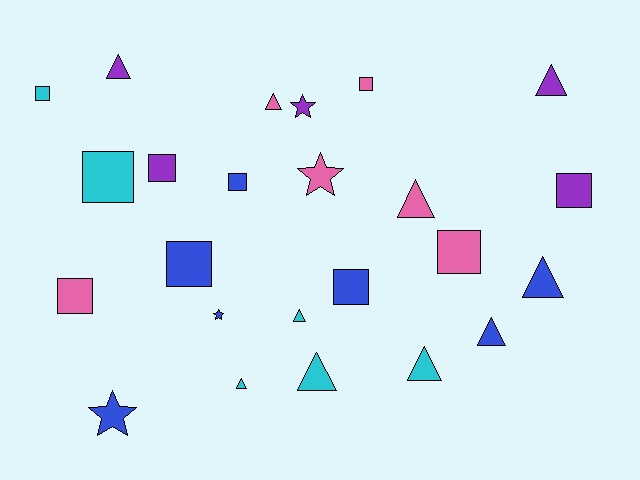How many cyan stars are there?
There are no cyan stars.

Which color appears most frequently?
Blue, with 7 objects.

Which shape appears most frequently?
Triangle, with 10 objects.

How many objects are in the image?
There are 24 objects.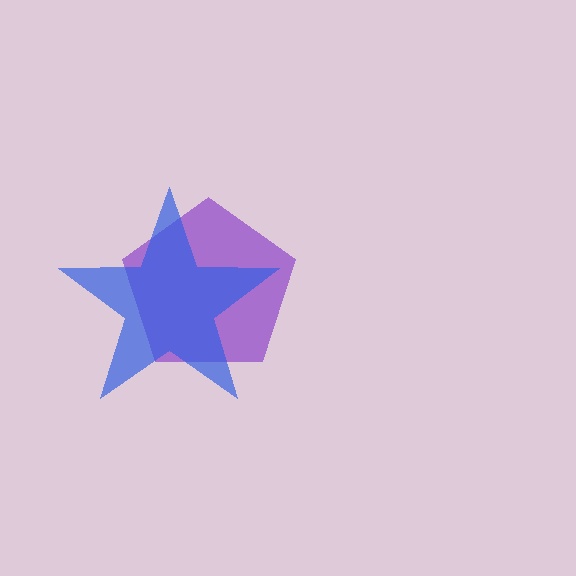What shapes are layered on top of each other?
The layered shapes are: a purple pentagon, a blue star.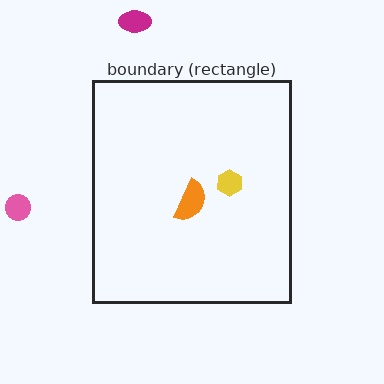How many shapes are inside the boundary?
2 inside, 2 outside.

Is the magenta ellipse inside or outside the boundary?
Outside.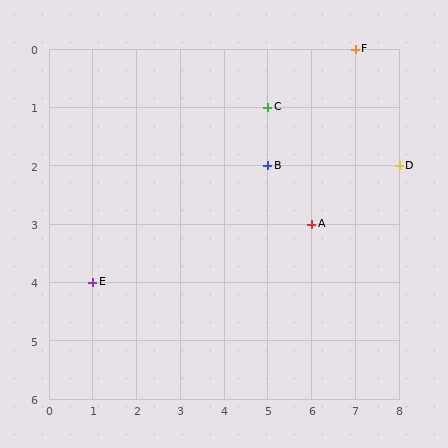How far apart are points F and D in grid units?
Points F and D are 1 column and 2 rows apart (about 2.2 grid units diagonally).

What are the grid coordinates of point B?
Point B is at grid coordinates (5, 2).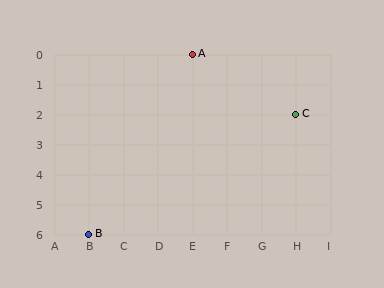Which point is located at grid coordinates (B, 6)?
Point B is at (B, 6).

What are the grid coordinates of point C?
Point C is at grid coordinates (H, 2).